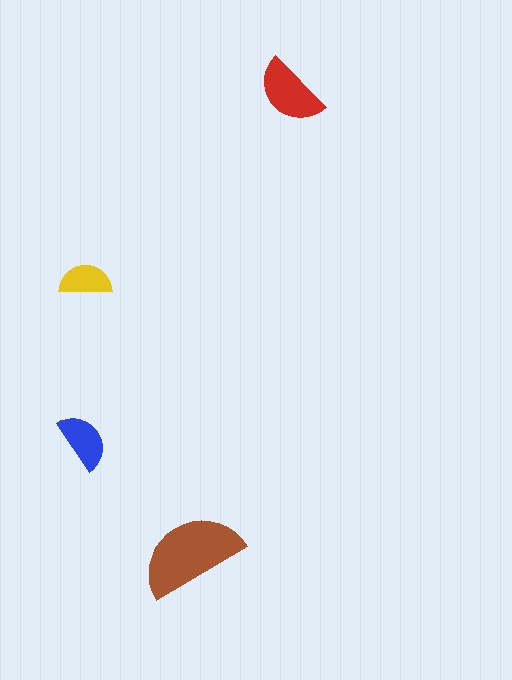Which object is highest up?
The red semicircle is topmost.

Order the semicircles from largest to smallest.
the brown one, the red one, the blue one, the yellow one.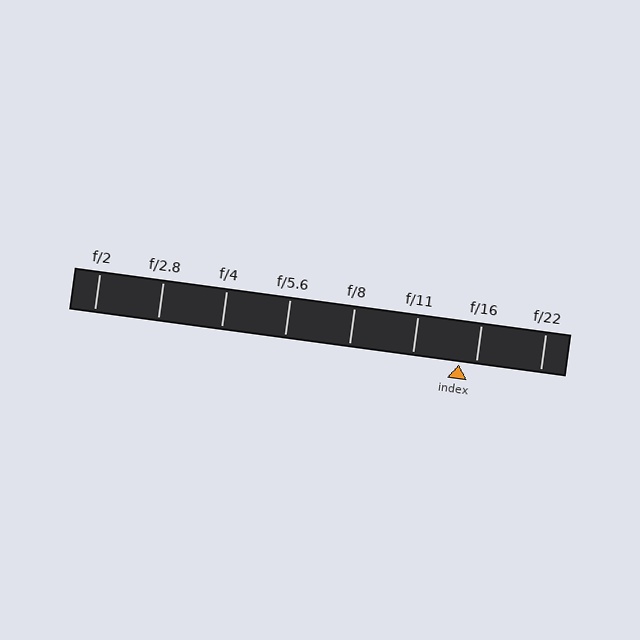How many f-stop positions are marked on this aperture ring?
There are 8 f-stop positions marked.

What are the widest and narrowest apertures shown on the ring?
The widest aperture shown is f/2 and the narrowest is f/22.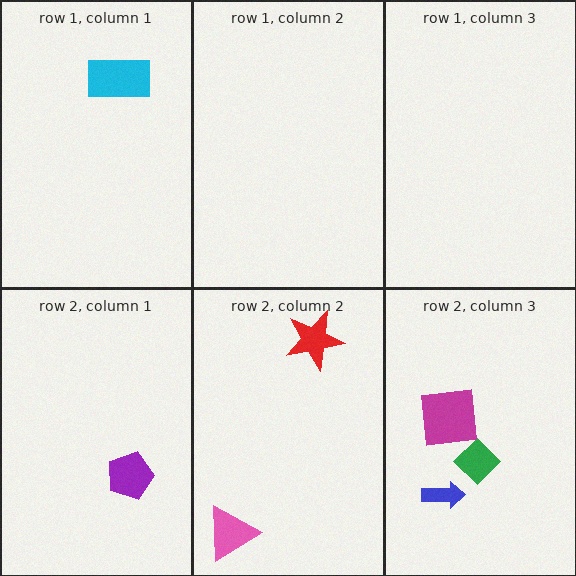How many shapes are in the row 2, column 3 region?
3.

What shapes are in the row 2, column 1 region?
The purple pentagon.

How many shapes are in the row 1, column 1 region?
1.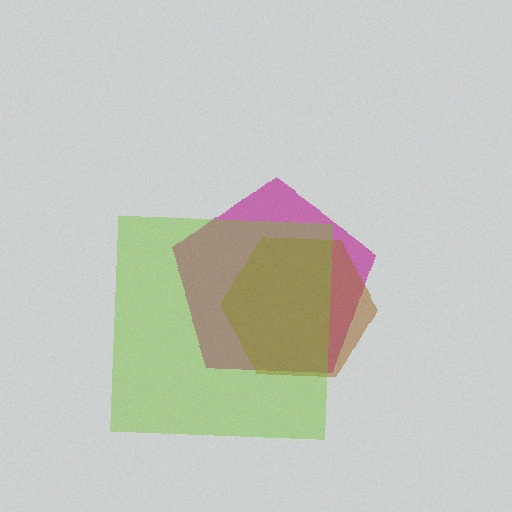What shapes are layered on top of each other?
The layered shapes are: a magenta pentagon, a brown hexagon, a lime square.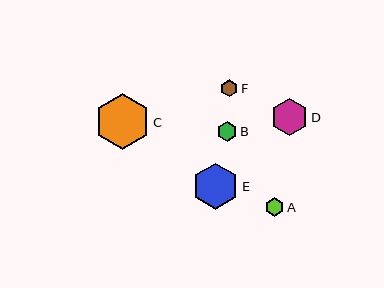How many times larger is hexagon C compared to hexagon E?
Hexagon C is approximately 1.2 times the size of hexagon E.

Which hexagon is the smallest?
Hexagon F is the smallest with a size of approximately 17 pixels.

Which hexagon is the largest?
Hexagon C is the largest with a size of approximately 56 pixels.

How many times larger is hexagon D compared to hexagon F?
Hexagon D is approximately 2.2 times the size of hexagon F.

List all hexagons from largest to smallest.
From largest to smallest: C, E, D, B, A, F.